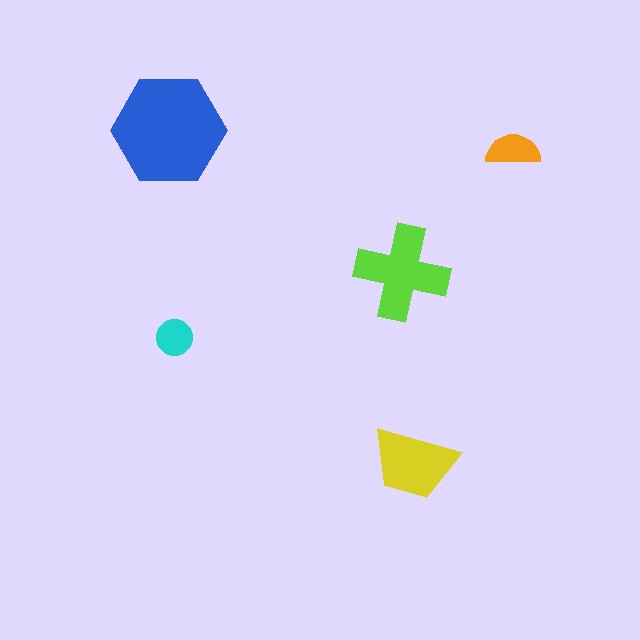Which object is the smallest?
The cyan circle.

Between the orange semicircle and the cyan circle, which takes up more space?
The orange semicircle.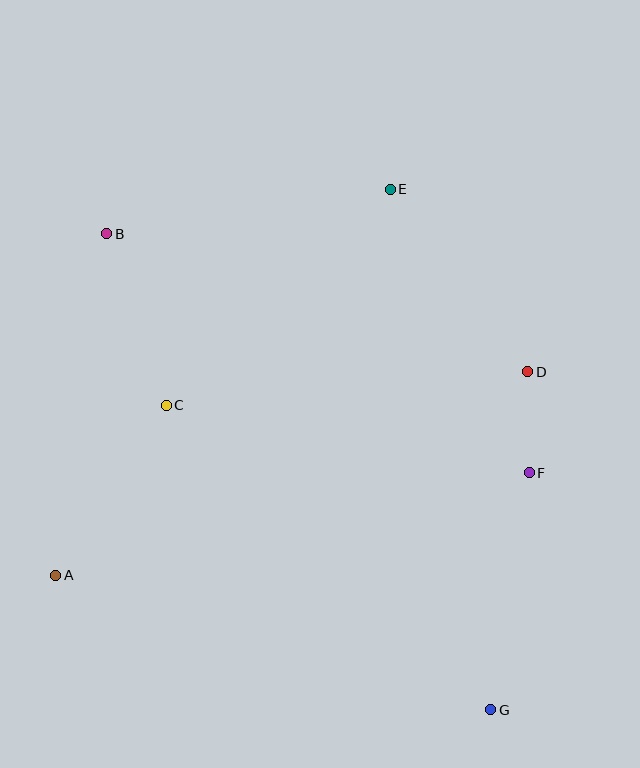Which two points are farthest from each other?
Points B and G are farthest from each other.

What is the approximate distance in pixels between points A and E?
The distance between A and E is approximately 511 pixels.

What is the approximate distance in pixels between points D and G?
The distance between D and G is approximately 340 pixels.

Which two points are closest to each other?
Points D and F are closest to each other.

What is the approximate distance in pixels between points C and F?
The distance between C and F is approximately 369 pixels.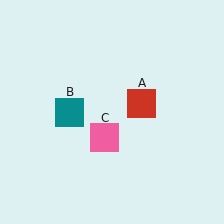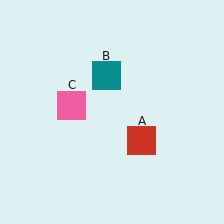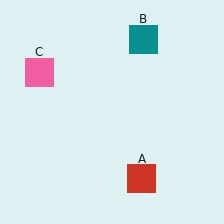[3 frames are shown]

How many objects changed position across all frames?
3 objects changed position: red square (object A), teal square (object B), pink square (object C).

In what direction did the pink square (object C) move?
The pink square (object C) moved up and to the left.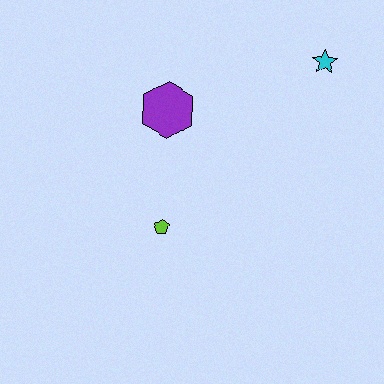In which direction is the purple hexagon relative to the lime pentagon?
The purple hexagon is above the lime pentagon.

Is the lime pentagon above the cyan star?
No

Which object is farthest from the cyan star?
The lime pentagon is farthest from the cyan star.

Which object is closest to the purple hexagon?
The lime pentagon is closest to the purple hexagon.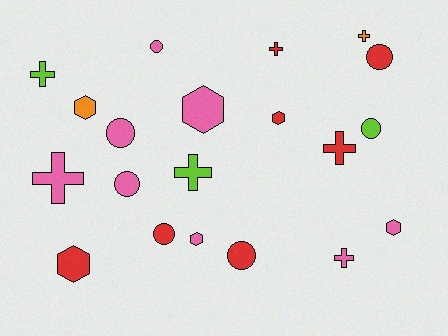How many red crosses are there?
There are 2 red crosses.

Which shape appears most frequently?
Circle, with 7 objects.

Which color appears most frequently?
Pink, with 8 objects.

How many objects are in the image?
There are 20 objects.